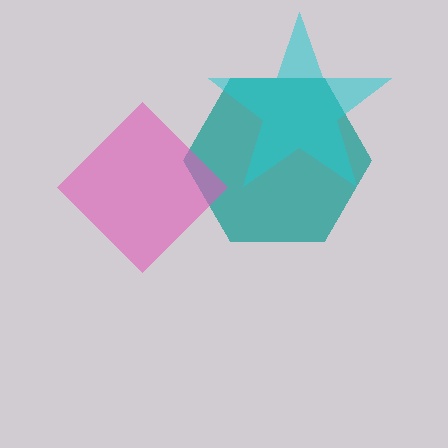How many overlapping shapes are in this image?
There are 3 overlapping shapes in the image.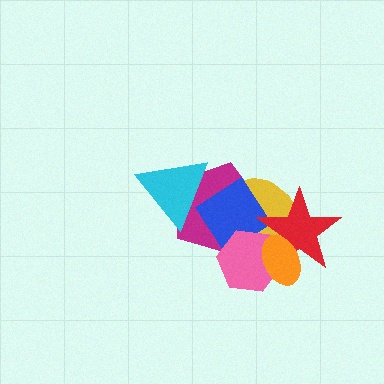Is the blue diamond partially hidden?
Yes, it is partially covered by another shape.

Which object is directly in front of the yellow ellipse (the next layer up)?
The blue diamond is directly in front of the yellow ellipse.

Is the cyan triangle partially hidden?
No, no other shape covers it.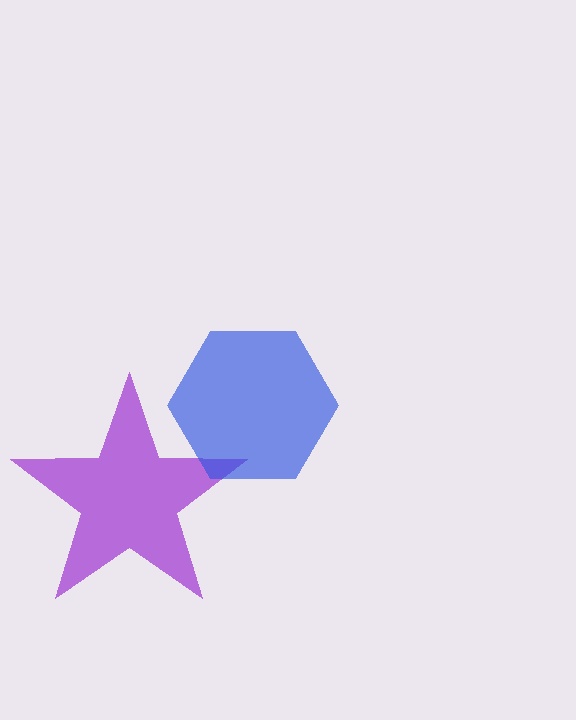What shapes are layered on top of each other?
The layered shapes are: a purple star, a blue hexagon.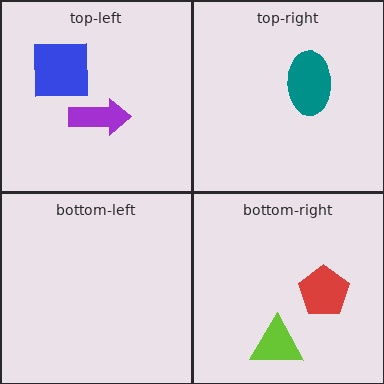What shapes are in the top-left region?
The purple arrow, the blue square.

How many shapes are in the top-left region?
2.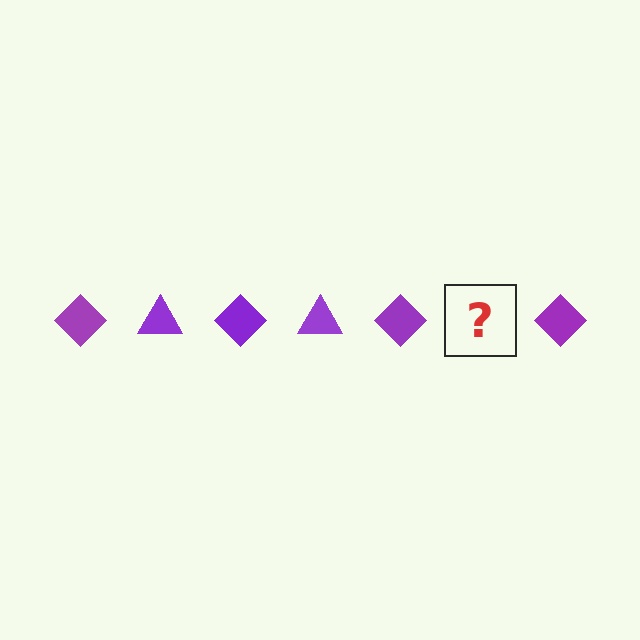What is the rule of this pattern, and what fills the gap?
The rule is that the pattern cycles through diamond, triangle shapes in purple. The gap should be filled with a purple triangle.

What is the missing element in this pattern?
The missing element is a purple triangle.